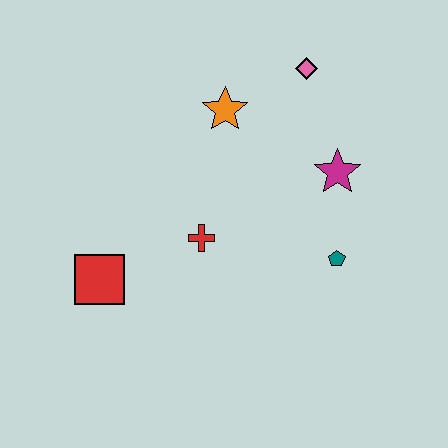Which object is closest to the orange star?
The pink diamond is closest to the orange star.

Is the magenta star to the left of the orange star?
No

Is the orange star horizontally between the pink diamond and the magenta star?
No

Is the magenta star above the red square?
Yes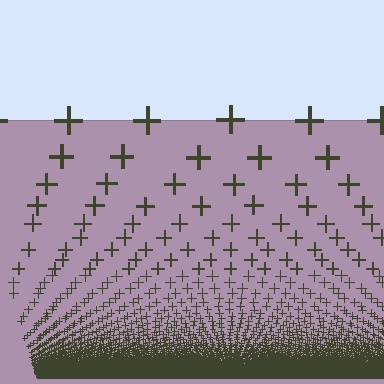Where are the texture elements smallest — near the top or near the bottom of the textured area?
Near the bottom.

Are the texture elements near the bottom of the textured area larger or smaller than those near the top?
Smaller. The gradient is inverted — elements near the bottom are smaller and denser.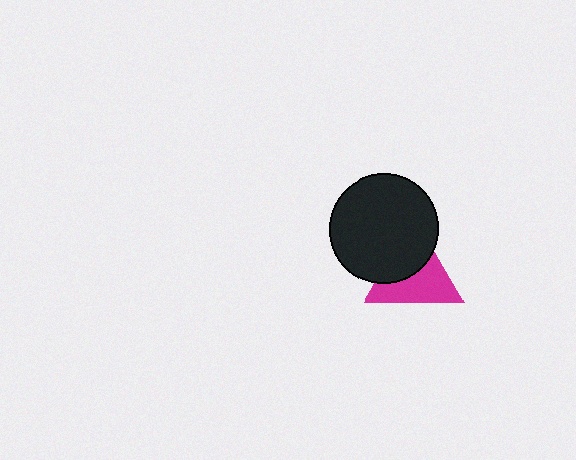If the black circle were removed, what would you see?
You would see the complete magenta triangle.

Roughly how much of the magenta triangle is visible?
About half of it is visible (roughly 56%).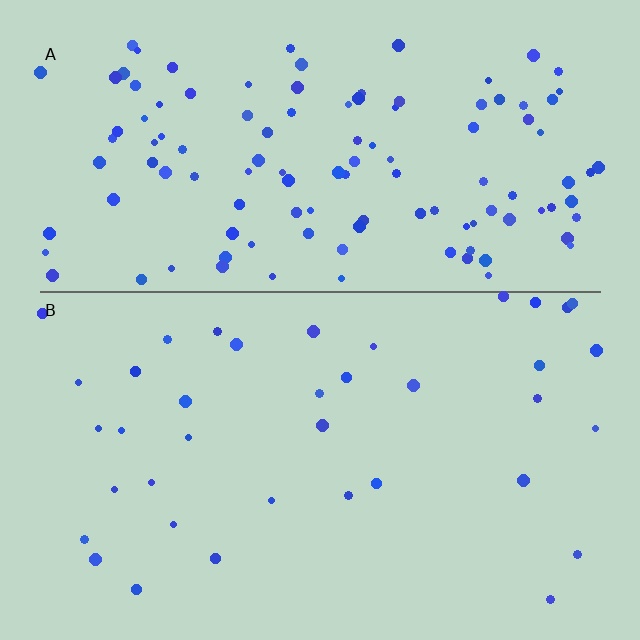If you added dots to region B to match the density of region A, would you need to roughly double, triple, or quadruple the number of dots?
Approximately triple.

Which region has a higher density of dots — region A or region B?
A (the top).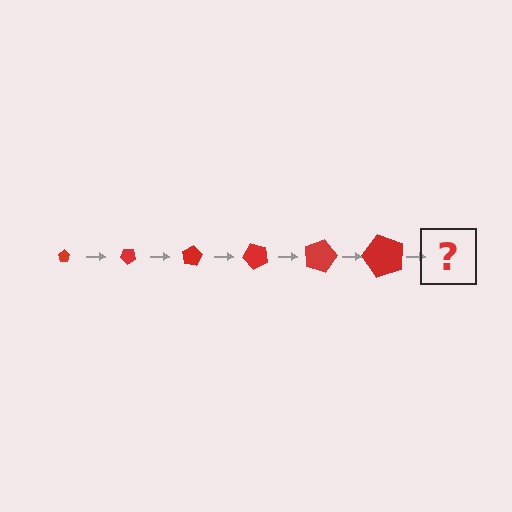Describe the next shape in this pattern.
It should be a pentagon, larger than the previous one and rotated 240 degrees from the start.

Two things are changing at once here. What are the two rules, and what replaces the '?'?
The two rules are that the pentagon grows larger each step and it rotates 40 degrees each step. The '?' should be a pentagon, larger than the previous one and rotated 240 degrees from the start.